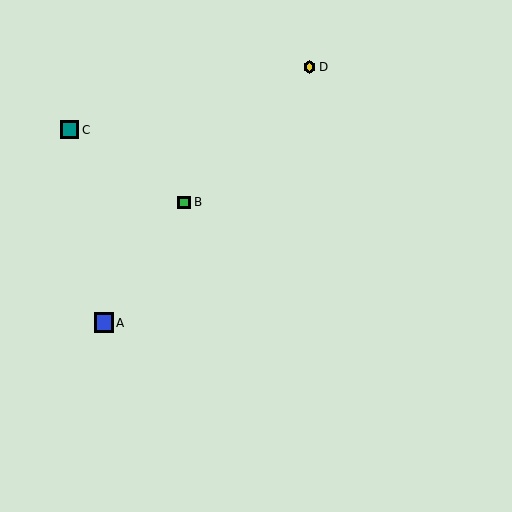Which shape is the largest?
The blue square (labeled A) is the largest.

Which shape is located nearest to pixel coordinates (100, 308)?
The blue square (labeled A) at (104, 323) is nearest to that location.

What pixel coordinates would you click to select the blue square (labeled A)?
Click at (104, 323) to select the blue square A.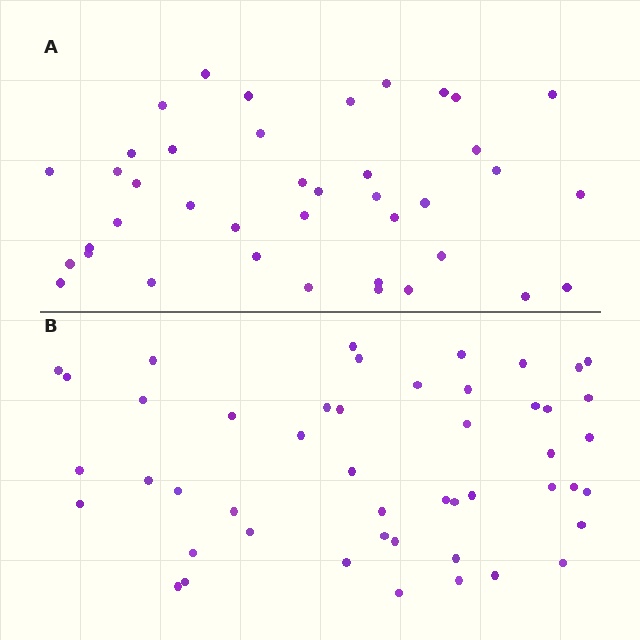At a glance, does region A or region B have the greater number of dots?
Region B (the bottom region) has more dots.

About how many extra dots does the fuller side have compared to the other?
Region B has roughly 8 or so more dots than region A.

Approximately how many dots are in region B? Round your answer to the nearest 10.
About 50 dots. (The exact count is 48, which rounds to 50.)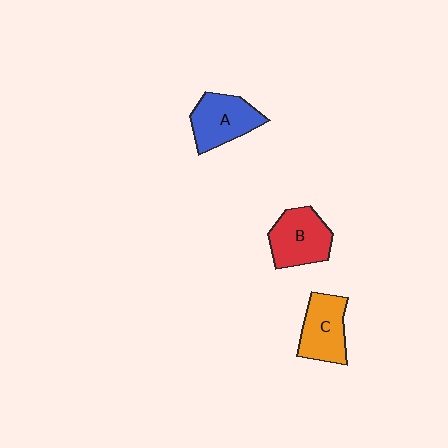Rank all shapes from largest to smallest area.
From largest to smallest: B (red), A (blue), C (orange).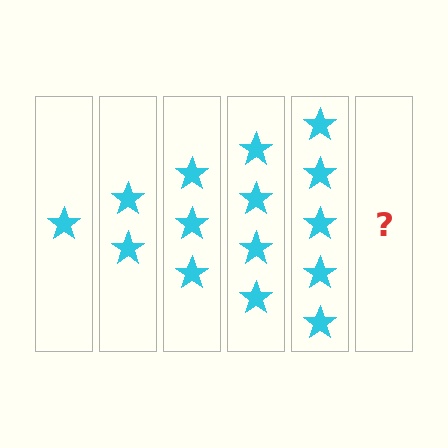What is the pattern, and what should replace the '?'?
The pattern is that each step adds one more star. The '?' should be 6 stars.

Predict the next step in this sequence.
The next step is 6 stars.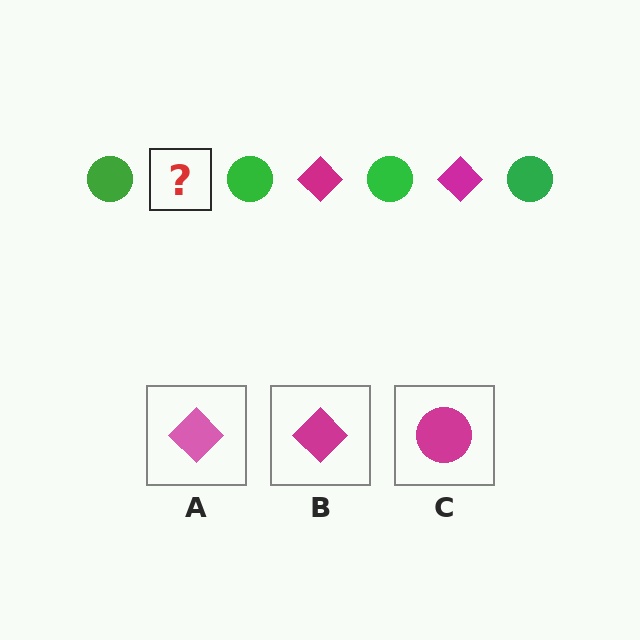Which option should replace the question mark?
Option B.